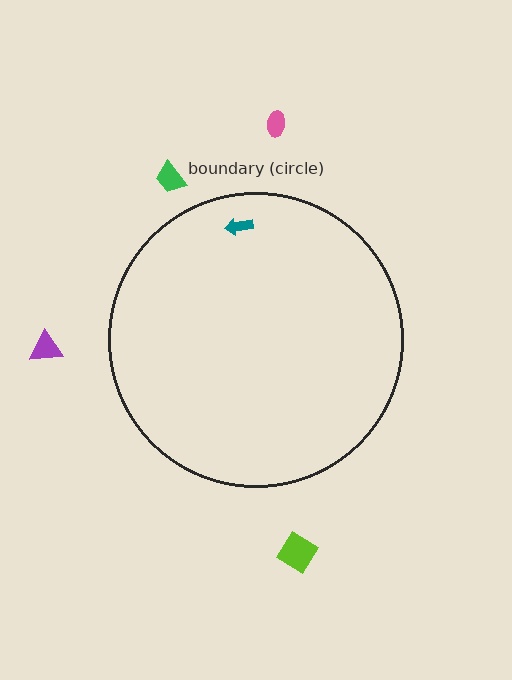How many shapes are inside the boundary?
1 inside, 4 outside.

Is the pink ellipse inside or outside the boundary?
Outside.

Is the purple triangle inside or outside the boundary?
Outside.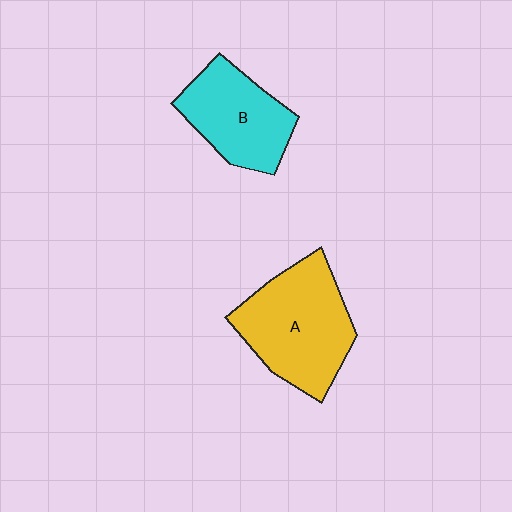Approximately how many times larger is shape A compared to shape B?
Approximately 1.3 times.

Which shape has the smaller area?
Shape B (cyan).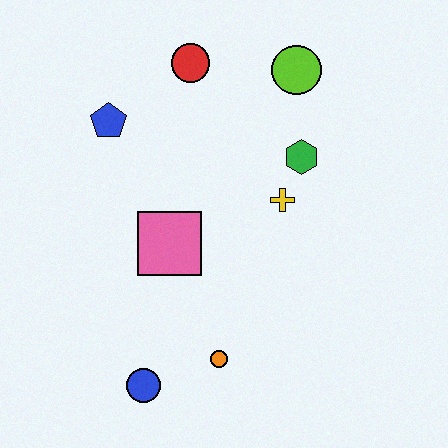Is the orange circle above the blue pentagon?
No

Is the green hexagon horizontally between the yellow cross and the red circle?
No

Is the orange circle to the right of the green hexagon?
No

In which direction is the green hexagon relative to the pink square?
The green hexagon is to the right of the pink square.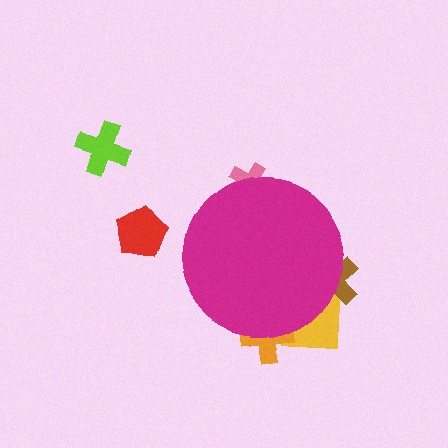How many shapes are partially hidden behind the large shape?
4 shapes are partially hidden.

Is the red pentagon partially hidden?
No, the red pentagon is fully visible.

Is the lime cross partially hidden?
No, the lime cross is fully visible.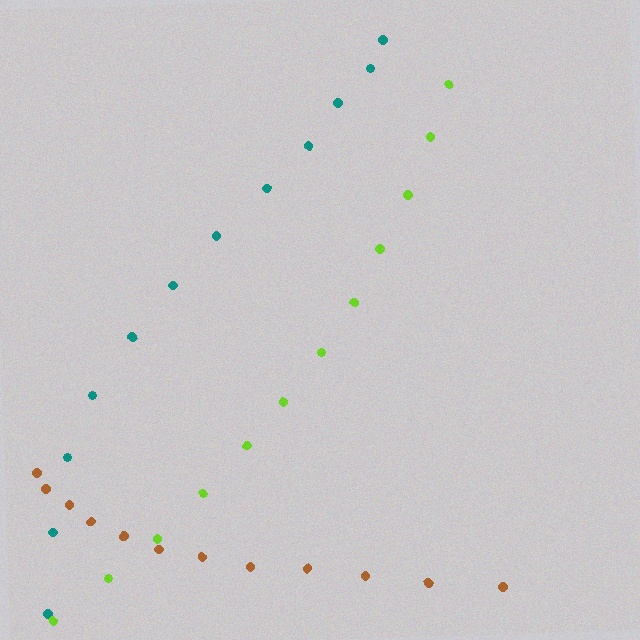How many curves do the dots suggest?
There are 3 distinct paths.